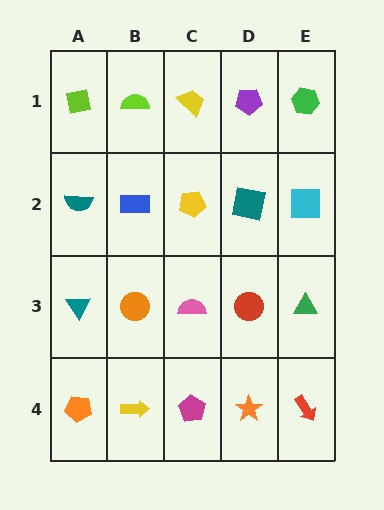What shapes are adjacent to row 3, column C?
A yellow pentagon (row 2, column C), a magenta pentagon (row 4, column C), an orange circle (row 3, column B), a red circle (row 3, column D).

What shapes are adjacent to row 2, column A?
A lime square (row 1, column A), a teal triangle (row 3, column A), a blue rectangle (row 2, column B).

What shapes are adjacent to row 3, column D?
A teal square (row 2, column D), an orange star (row 4, column D), a pink semicircle (row 3, column C), a green triangle (row 3, column E).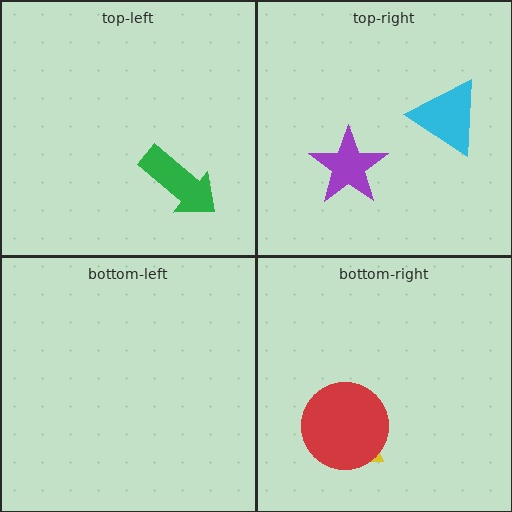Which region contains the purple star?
The top-right region.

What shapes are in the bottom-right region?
The yellow trapezoid, the red circle.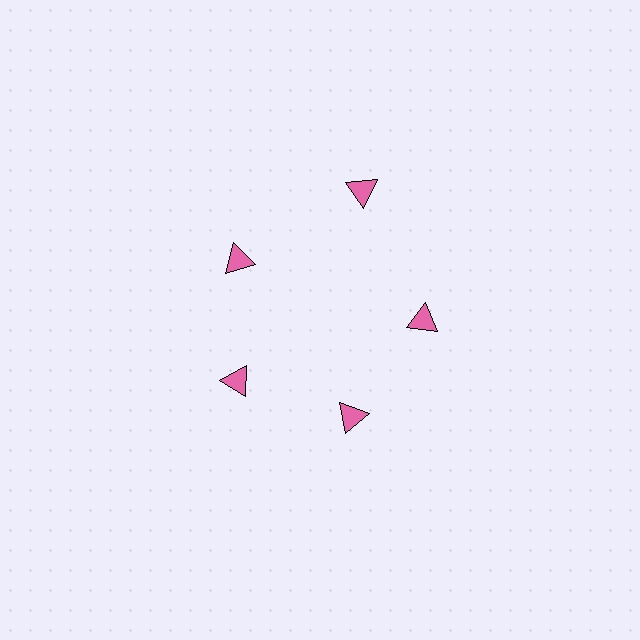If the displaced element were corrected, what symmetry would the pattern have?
It would have 5-fold rotational symmetry — the pattern would map onto itself every 72 degrees.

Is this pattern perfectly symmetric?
No. The 5 pink triangles are arranged in a ring, but one element near the 1 o'clock position is pushed outward from the center, breaking the 5-fold rotational symmetry.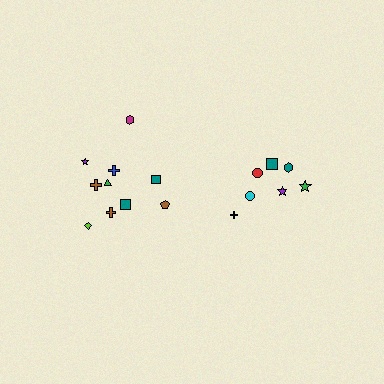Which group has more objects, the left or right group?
The left group.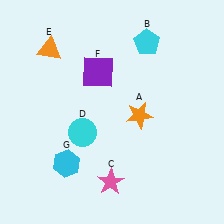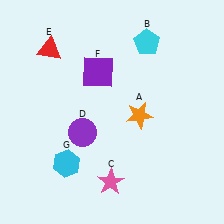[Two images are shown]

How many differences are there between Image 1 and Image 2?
There are 2 differences between the two images.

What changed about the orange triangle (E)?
In Image 1, E is orange. In Image 2, it changed to red.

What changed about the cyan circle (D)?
In Image 1, D is cyan. In Image 2, it changed to purple.